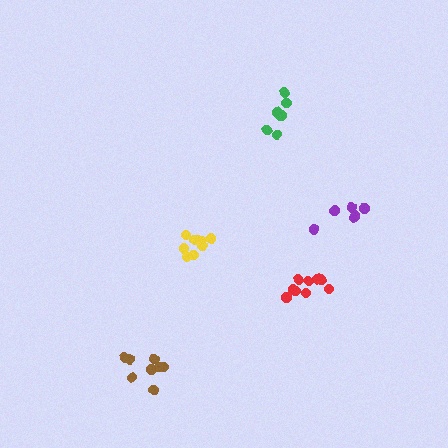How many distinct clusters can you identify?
There are 5 distinct clusters.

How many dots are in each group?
Group 1: 6 dots, Group 2: 9 dots, Group 3: 9 dots, Group 4: 7 dots, Group 5: 9 dots (40 total).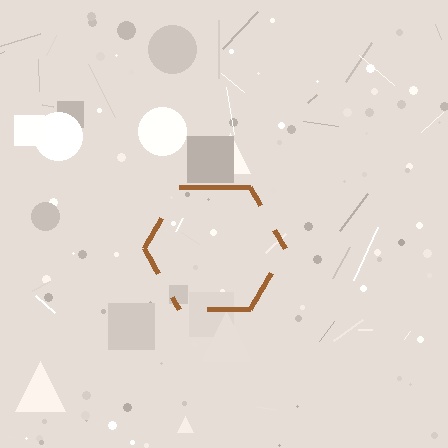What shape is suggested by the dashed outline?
The dashed outline suggests a hexagon.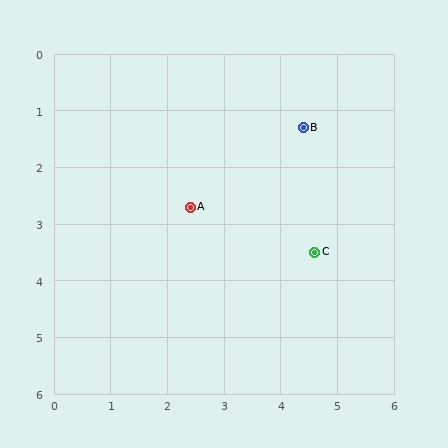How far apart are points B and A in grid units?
Points B and A are about 2.4 grid units apart.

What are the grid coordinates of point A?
Point A is at approximately (2.4, 2.7).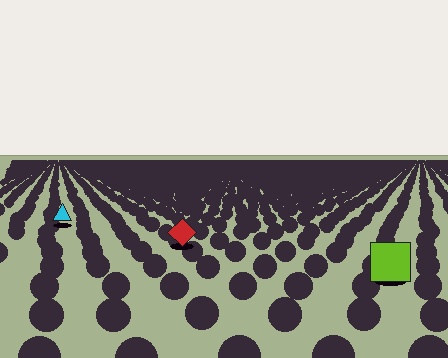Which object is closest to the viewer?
The lime square is closest. The texture marks near it are larger and more spread out.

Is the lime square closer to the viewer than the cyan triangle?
Yes. The lime square is closer — you can tell from the texture gradient: the ground texture is coarser near it.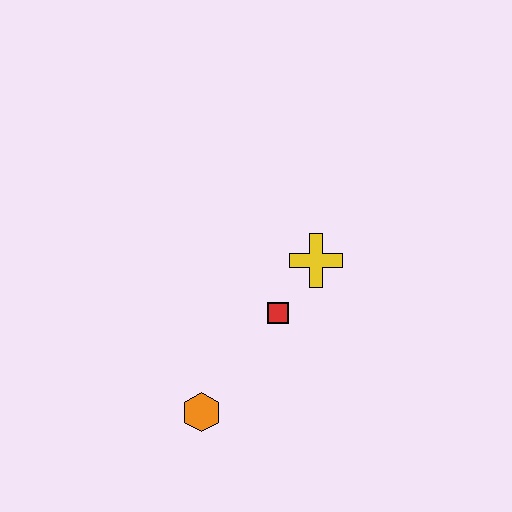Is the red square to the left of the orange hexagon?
No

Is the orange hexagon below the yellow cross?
Yes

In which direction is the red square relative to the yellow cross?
The red square is below the yellow cross.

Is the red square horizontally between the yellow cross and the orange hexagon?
Yes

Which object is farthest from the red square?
The orange hexagon is farthest from the red square.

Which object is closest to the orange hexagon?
The red square is closest to the orange hexagon.